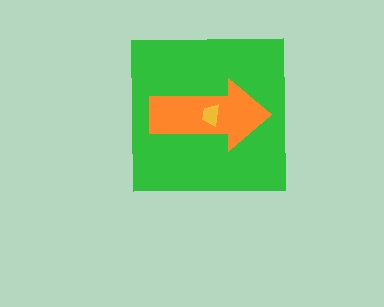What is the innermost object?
The yellow trapezoid.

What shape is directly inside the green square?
The orange arrow.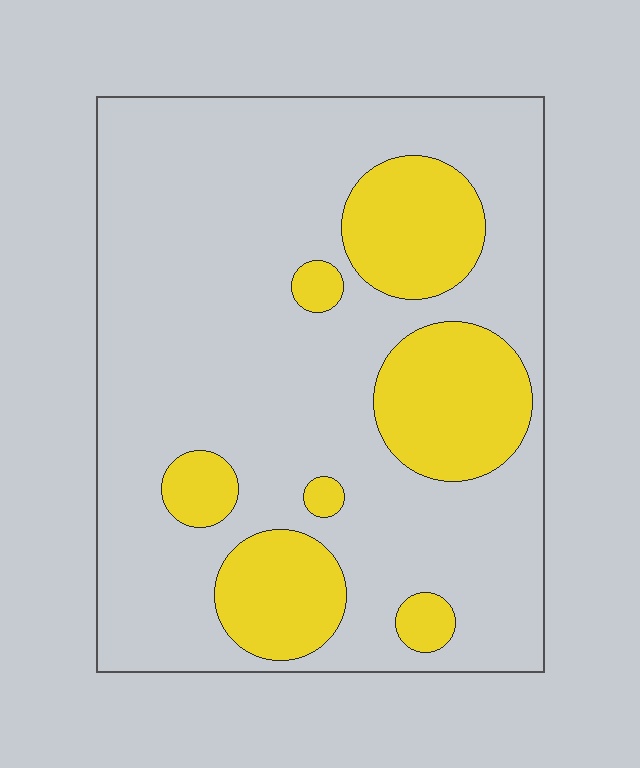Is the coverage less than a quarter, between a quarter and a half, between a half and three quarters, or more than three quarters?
Less than a quarter.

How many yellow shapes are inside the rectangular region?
7.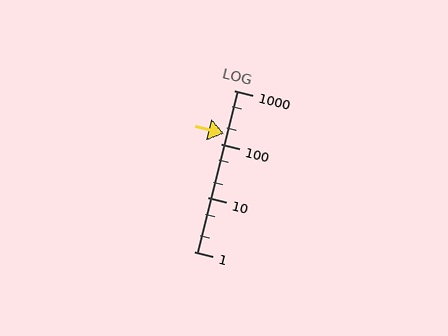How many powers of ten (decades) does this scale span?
The scale spans 3 decades, from 1 to 1000.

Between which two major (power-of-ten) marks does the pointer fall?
The pointer is between 100 and 1000.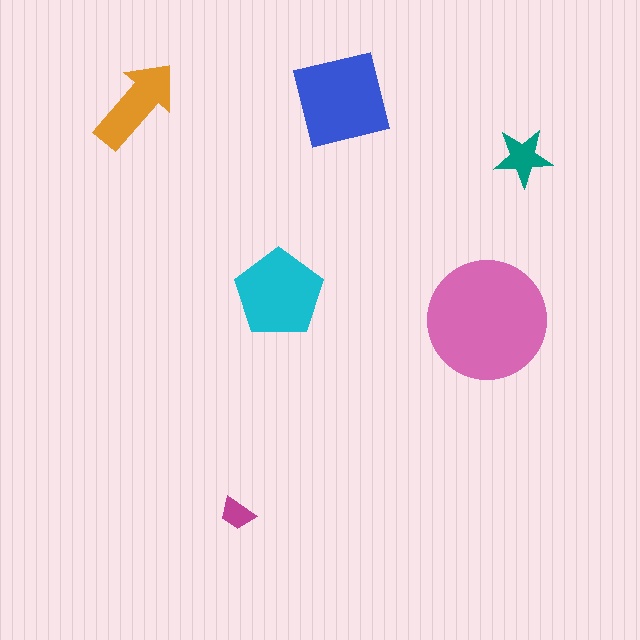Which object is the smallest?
The magenta trapezoid.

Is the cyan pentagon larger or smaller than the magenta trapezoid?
Larger.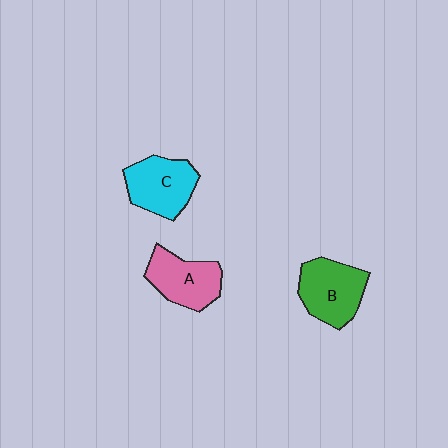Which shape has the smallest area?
Shape A (pink).